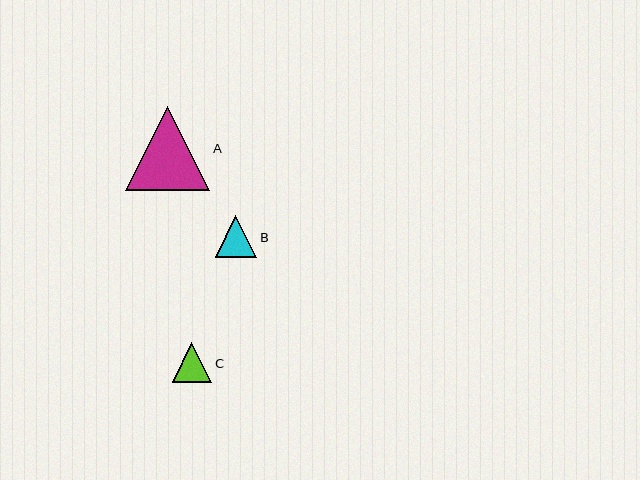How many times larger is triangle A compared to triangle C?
Triangle A is approximately 2.1 times the size of triangle C.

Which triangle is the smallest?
Triangle C is the smallest with a size of approximately 39 pixels.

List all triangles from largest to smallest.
From largest to smallest: A, B, C.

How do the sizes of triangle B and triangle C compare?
Triangle B and triangle C are approximately the same size.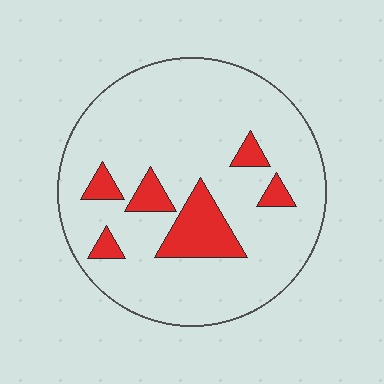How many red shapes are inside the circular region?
6.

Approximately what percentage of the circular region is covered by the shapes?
Approximately 15%.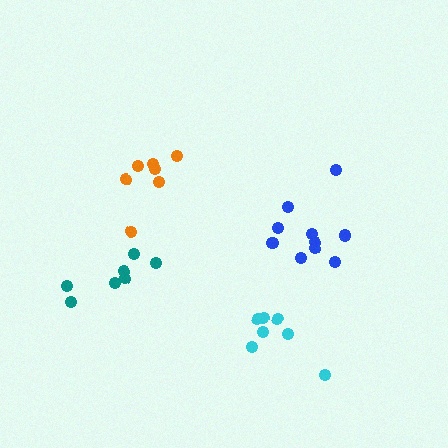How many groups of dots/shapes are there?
There are 4 groups.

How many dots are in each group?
Group 1: 7 dots, Group 2: 10 dots, Group 3: 7 dots, Group 4: 7 dots (31 total).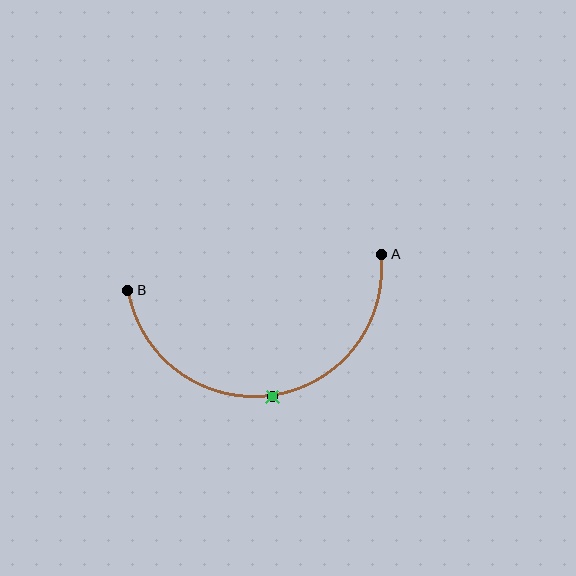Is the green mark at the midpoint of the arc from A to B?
Yes. The green mark lies on the arc at equal arc-length from both A and B — it is the arc midpoint.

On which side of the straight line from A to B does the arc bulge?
The arc bulges below the straight line connecting A and B.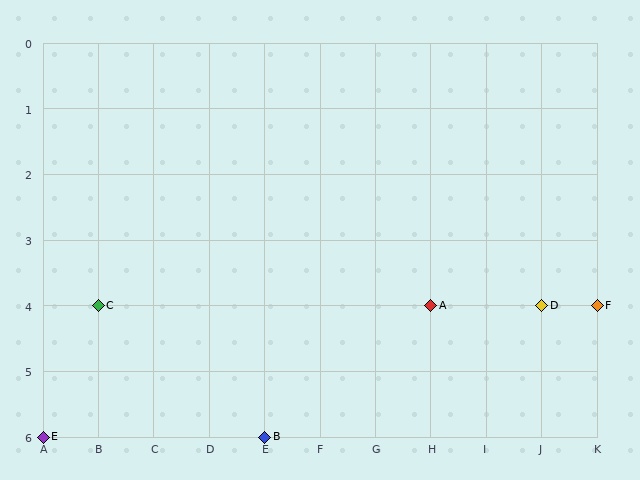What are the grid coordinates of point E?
Point E is at grid coordinates (A, 6).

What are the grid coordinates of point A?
Point A is at grid coordinates (H, 4).